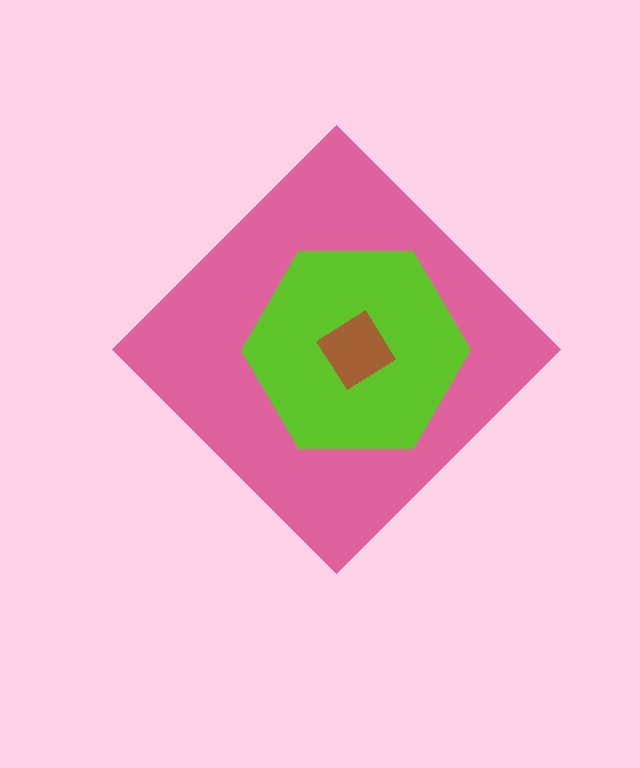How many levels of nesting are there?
3.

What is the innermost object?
The brown diamond.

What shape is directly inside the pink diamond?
The lime hexagon.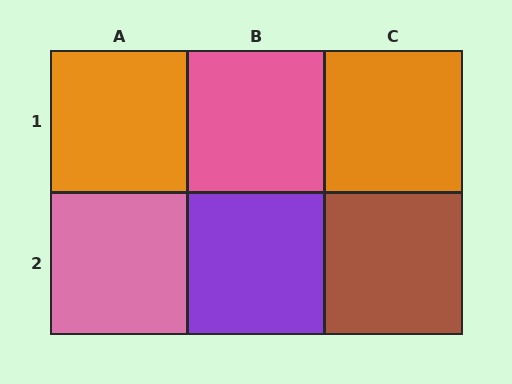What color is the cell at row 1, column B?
Pink.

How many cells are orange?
2 cells are orange.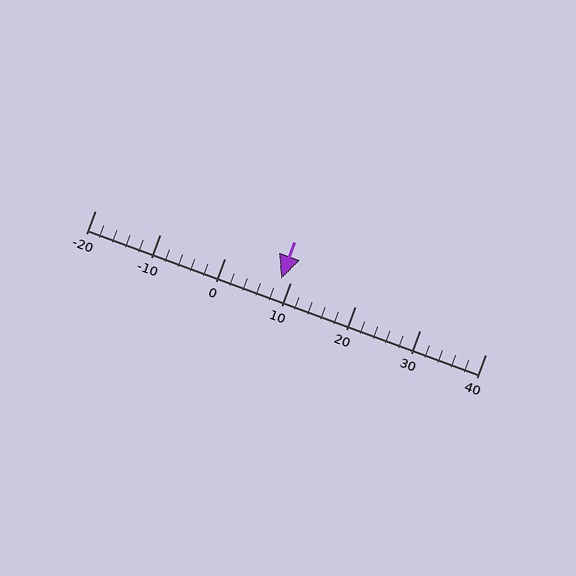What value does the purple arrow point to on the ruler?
The purple arrow points to approximately 9.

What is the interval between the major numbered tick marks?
The major tick marks are spaced 10 units apart.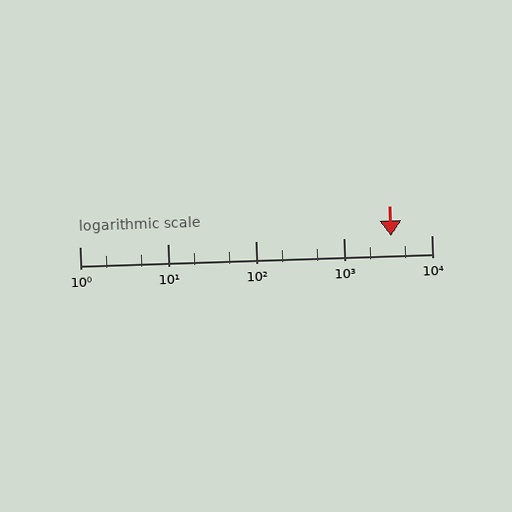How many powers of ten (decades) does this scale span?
The scale spans 4 decades, from 1 to 10000.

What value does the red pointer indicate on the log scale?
The pointer indicates approximately 3500.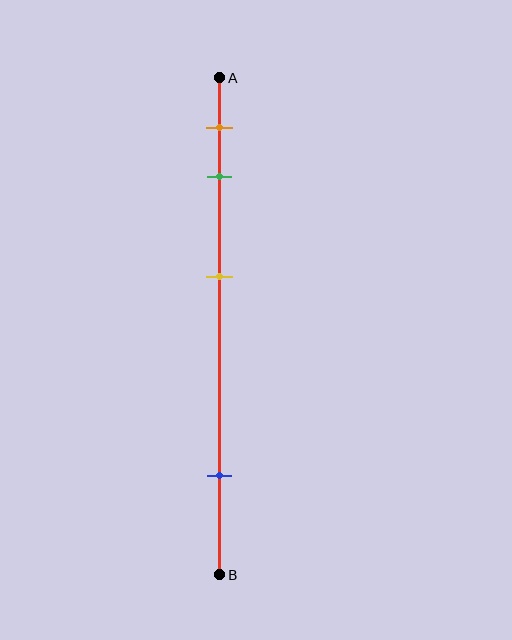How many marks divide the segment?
There are 4 marks dividing the segment.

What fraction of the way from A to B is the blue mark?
The blue mark is approximately 80% (0.8) of the way from A to B.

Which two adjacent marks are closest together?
The orange and green marks are the closest adjacent pair.